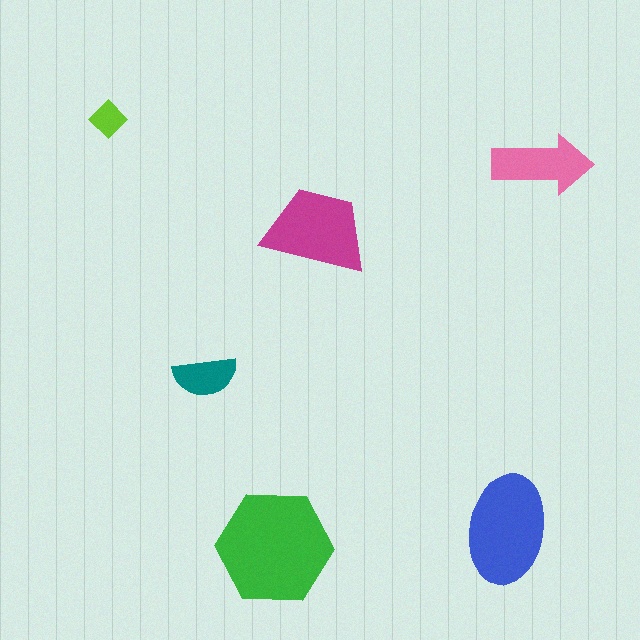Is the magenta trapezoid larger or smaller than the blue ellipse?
Smaller.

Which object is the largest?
The green hexagon.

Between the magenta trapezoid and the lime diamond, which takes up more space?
The magenta trapezoid.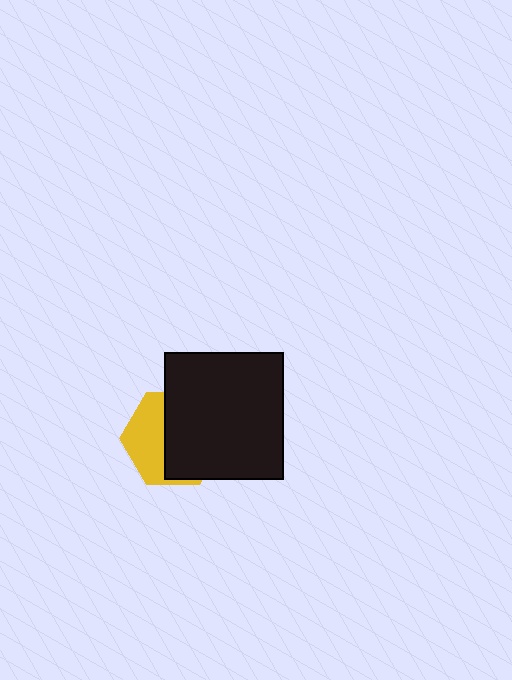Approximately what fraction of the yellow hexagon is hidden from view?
Roughly 59% of the yellow hexagon is hidden behind the black rectangle.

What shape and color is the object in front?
The object in front is a black rectangle.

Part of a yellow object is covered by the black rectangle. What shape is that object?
It is a hexagon.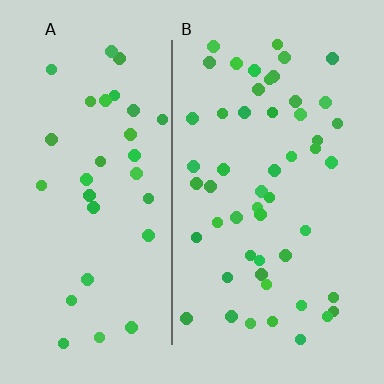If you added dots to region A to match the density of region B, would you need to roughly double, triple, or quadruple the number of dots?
Approximately double.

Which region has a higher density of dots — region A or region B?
B (the right).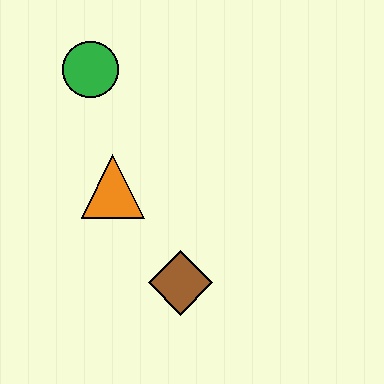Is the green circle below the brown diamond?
No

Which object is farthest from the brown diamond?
The green circle is farthest from the brown diamond.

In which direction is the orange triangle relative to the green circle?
The orange triangle is below the green circle.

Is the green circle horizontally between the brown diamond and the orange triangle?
No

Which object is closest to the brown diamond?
The orange triangle is closest to the brown diamond.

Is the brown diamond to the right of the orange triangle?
Yes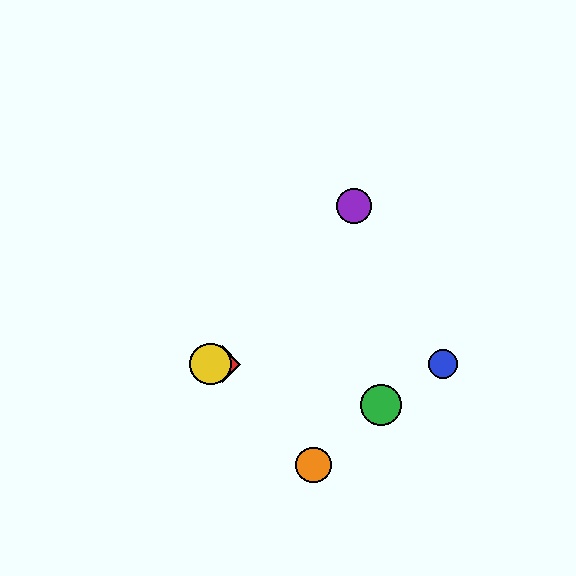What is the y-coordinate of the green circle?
The green circle is at y≈405.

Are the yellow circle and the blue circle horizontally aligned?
Yes, both are at y≈364.